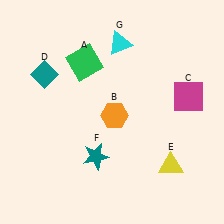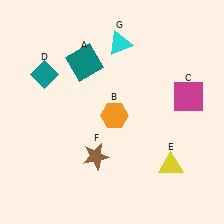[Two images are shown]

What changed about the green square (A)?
In Image 1, A is green. In Image 2, it changed to teal.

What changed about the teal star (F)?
In Image 1, F is teal. In Image 2, it changed to brown.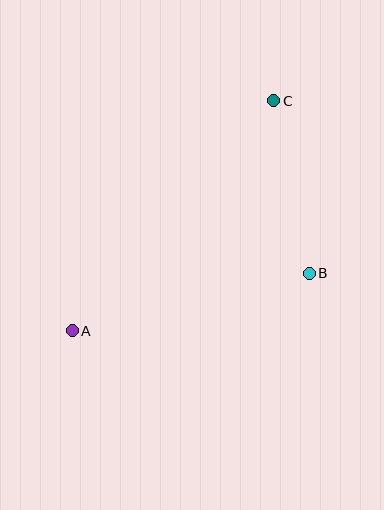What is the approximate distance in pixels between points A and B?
The distance between A and B is approximately 244 pixels.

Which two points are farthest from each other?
Points A and C are farthest from each other.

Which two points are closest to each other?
Points B and C are closest to each other.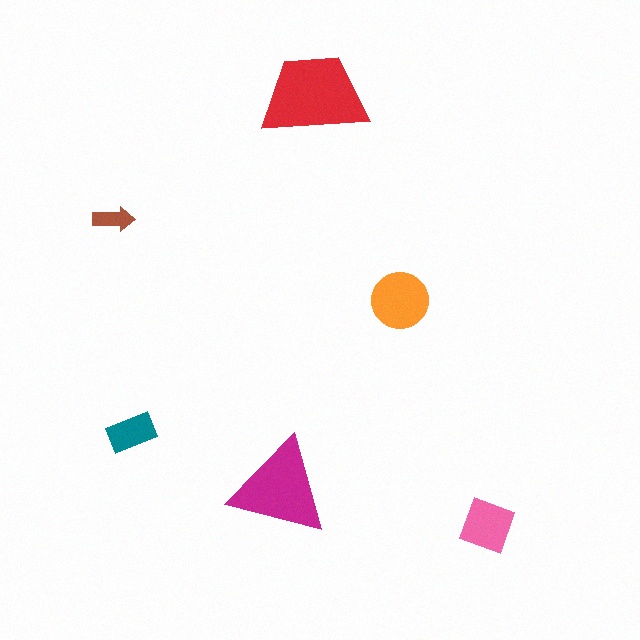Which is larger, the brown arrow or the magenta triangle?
The magenta triangle.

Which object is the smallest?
The brown arrow.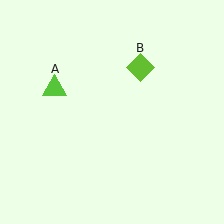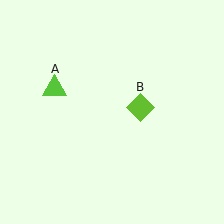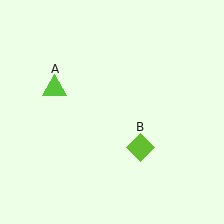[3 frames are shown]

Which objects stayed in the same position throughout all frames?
Lime triangle (object A) remained stationary.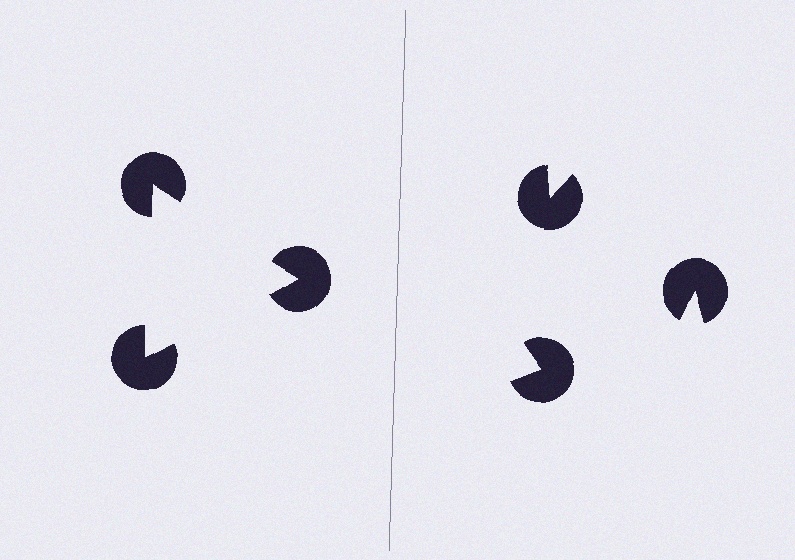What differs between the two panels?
The pac-man discs are positioned identically on both sides; only the wedge orientations differ. On the left they align to a triangle; on the right they are misaligned.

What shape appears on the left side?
An illusory triangle.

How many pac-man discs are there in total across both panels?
6 — 3 on each side.